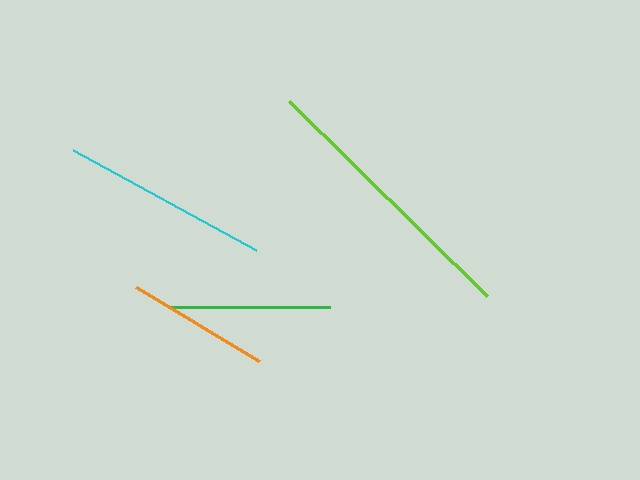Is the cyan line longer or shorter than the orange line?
The cyan line is longer than the orange line.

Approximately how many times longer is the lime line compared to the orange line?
The lime line is approximately 1.9 times the length of the orange line.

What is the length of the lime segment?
The lime segment is approximately 278 pixels long.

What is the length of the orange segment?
The orange segment is approximately 143 pixels long.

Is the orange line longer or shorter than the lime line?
The lime line is longer than the orange line.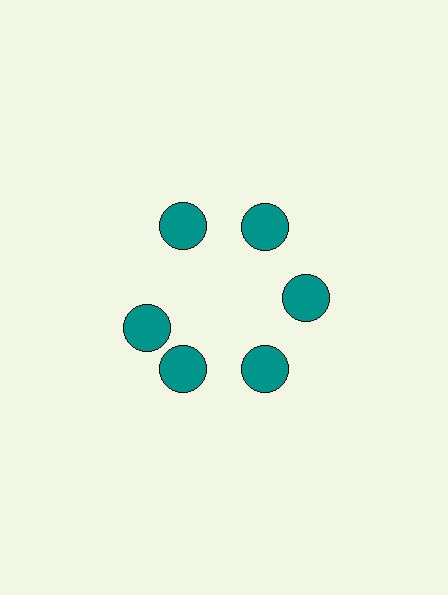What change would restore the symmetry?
The symmetry would be restored by rotating it back into even spacing with its neighbors so that all 6 circles sit at equal angles and equal distance from the center.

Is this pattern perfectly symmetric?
No. The 6 teal circles are arranged in a ring, but one element near the 9 o'clock position is rotated out of alignment along the ring, breaking the 6-fold rotational symmetry.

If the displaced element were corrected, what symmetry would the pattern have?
It would have 6-fold rotational symmetry — the pattern would map onto itself every 60 degrees.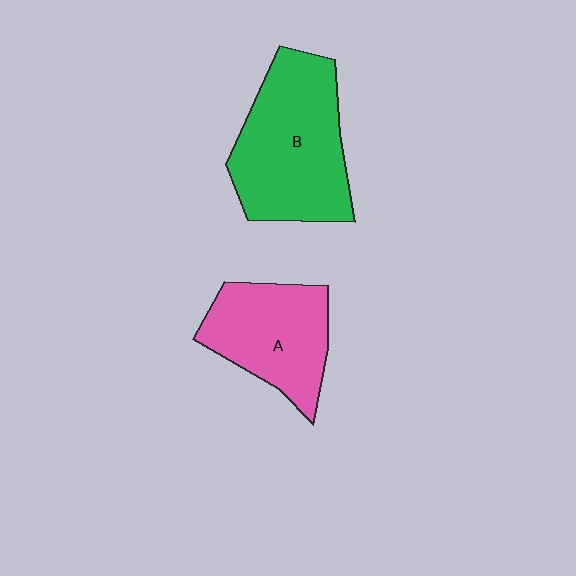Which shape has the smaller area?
Shape A (pink).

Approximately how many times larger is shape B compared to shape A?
Approximately 1.4 times.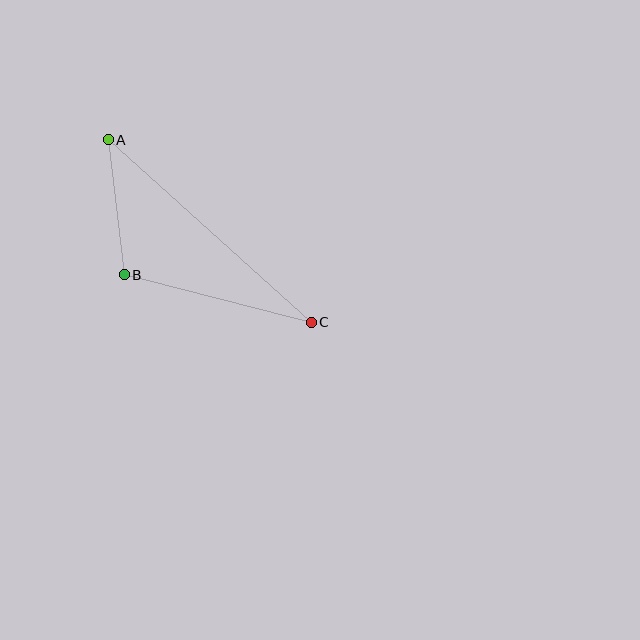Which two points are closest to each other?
Points A and B are closest to each other.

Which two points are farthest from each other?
Points A and C are farthest from each other.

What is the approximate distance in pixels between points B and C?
The distance between B and C is approximately 193 pixels.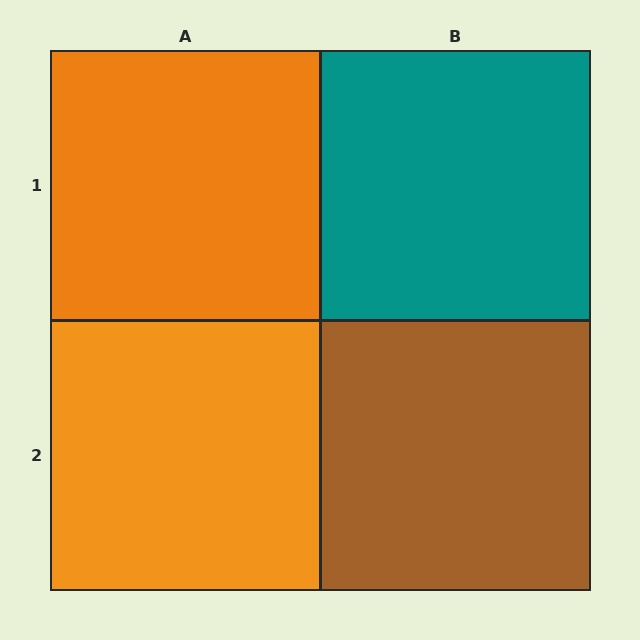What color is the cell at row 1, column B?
Teal.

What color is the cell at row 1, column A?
Orange.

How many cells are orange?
2 cells are orange.